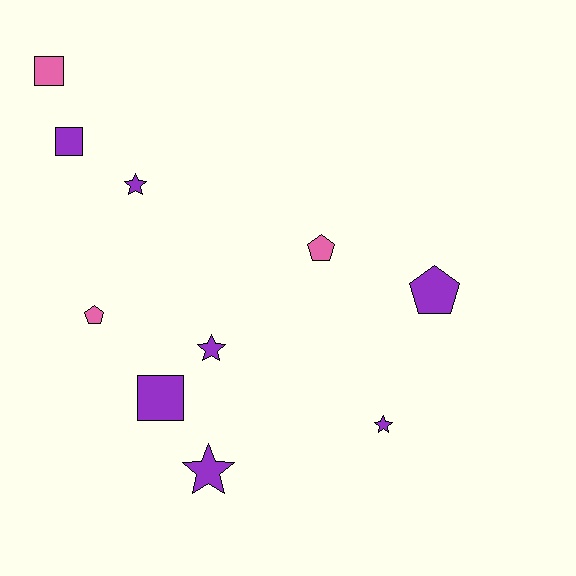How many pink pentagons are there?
There are 2 pink pentagons.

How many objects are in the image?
There are 10 objects.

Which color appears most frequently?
Purple, with 7 objects.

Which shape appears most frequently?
Star, with 4 objects.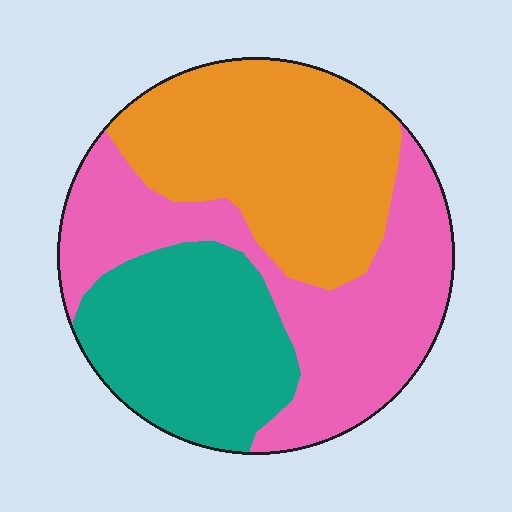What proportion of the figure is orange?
Orange takes up about three eighths (3/8) of the figure.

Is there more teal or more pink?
Pink.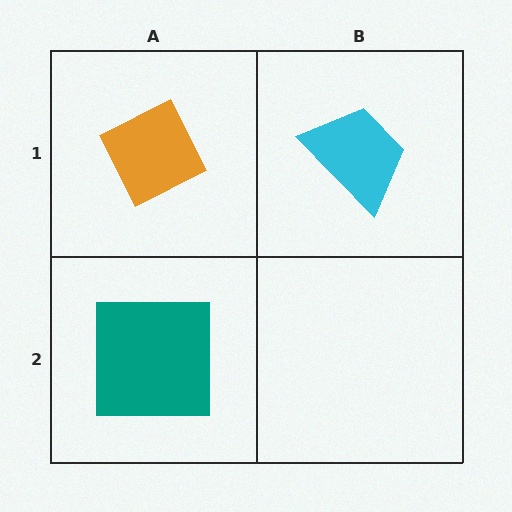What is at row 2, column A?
A teal square.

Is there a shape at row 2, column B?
No, that cell is empty.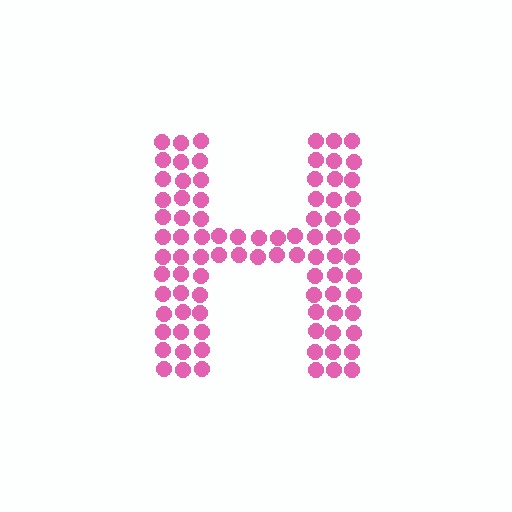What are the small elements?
The small elements are circles.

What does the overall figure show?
The overall figure shows the letter H.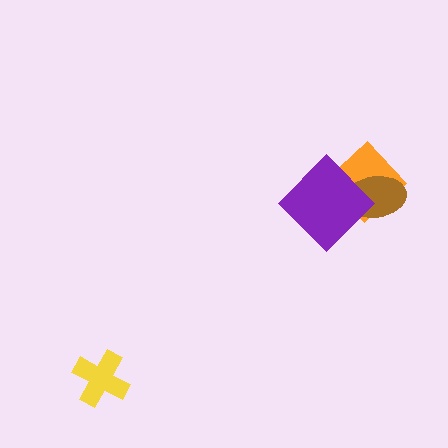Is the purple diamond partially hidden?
No, no other shape covers it.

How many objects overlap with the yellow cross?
0 objects overlap with the yellow cross.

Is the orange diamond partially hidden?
Yes, it is partially covered by another shape.